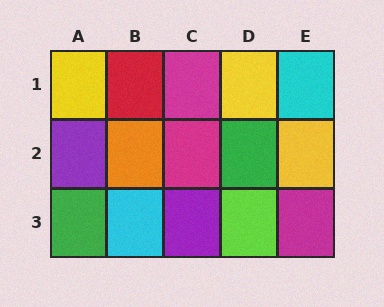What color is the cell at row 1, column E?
Cyan.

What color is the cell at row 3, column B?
Cyan.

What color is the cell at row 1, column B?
Red.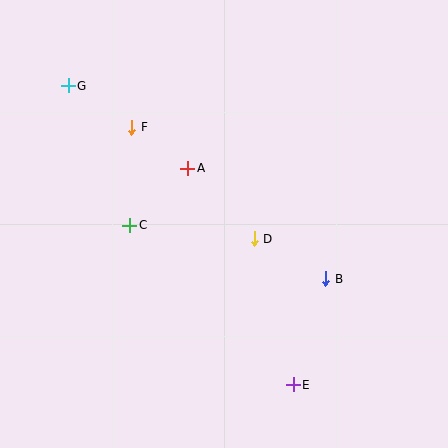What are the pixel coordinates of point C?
Point C is at (130, 225).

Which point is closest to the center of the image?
Point D at (254, 239) is closest to the center.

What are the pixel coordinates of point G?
Point G is at (68, 86).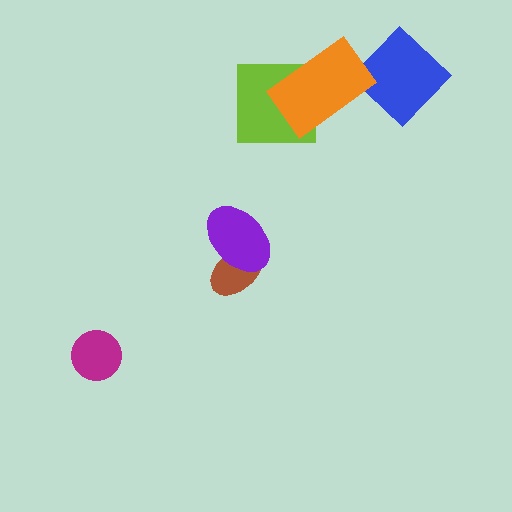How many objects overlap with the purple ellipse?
1 object overlaps with the purple ellipse.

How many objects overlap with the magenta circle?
0 objects overlap with the magenta circle.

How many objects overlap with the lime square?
1 object overlaps with the lime square.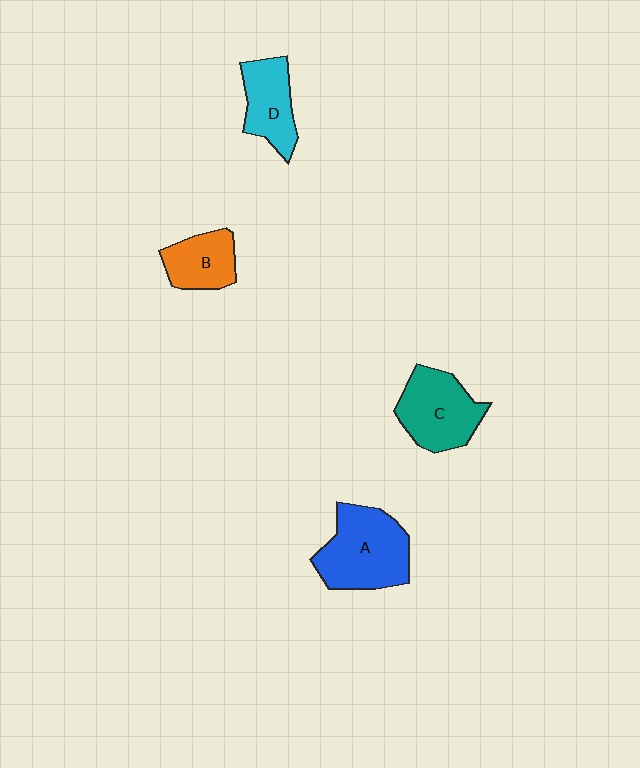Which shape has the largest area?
Shape A (blue).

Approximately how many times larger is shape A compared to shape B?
Approximately 1.8 times.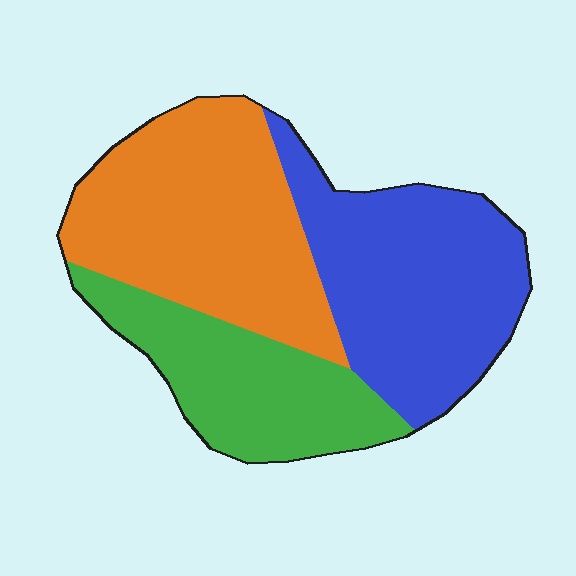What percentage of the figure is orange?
Orange covers about 40% of the figure.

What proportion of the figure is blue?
Blue takes up between a quarter and a half of the figure.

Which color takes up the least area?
Green, at roughly 25%.